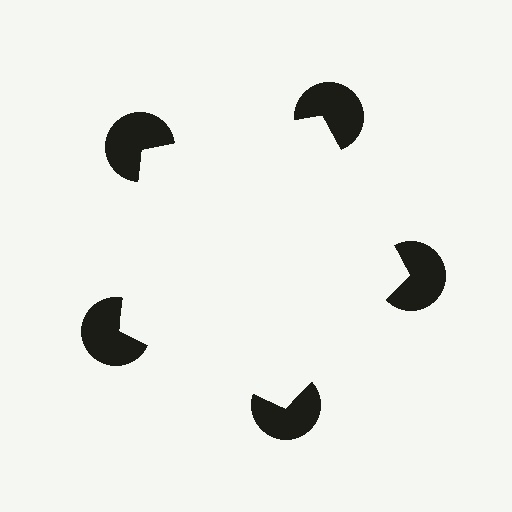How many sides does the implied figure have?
5 sides.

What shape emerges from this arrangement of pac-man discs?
An illusory pentagon — its edges are inferred from the aligned wedge cuts in the pac-man discs, not physically drawn.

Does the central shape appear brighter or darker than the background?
It typically appears slightly brighter than the background, even though no actual brightness change is drawn.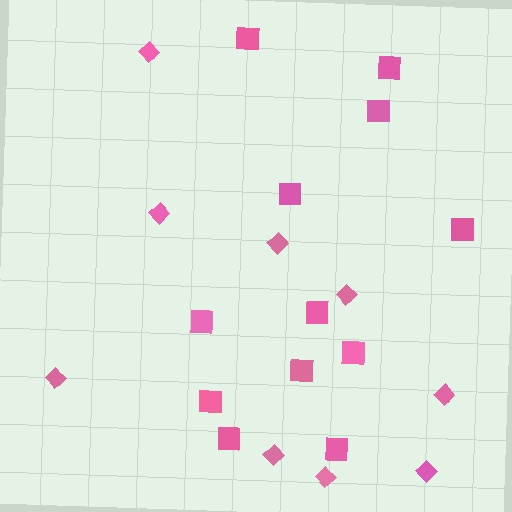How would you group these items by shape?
There are 2 groups: one group of diamonds (9) and one group of squares (12).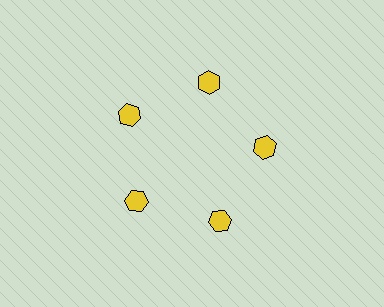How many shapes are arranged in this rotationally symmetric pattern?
There are 5 shapes, arranged in 5 groups of 1.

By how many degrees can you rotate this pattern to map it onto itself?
The pattern maps onto itself every 72 degrees of rotation.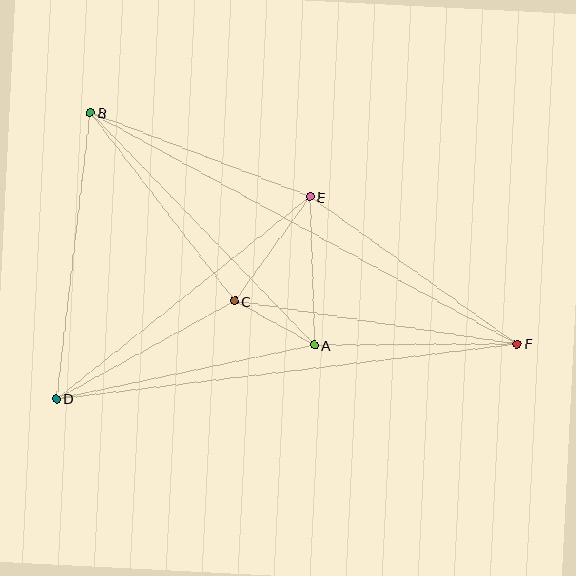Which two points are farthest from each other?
Points B and F are farthest from each other.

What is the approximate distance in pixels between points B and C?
The distance between B and C is approximately 237 pixels.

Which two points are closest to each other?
Points A and C are closest to each other.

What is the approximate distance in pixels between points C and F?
The distance between C and F is approximately 286 pixels.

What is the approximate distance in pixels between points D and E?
The distance between D and E is approximately 324 pixels.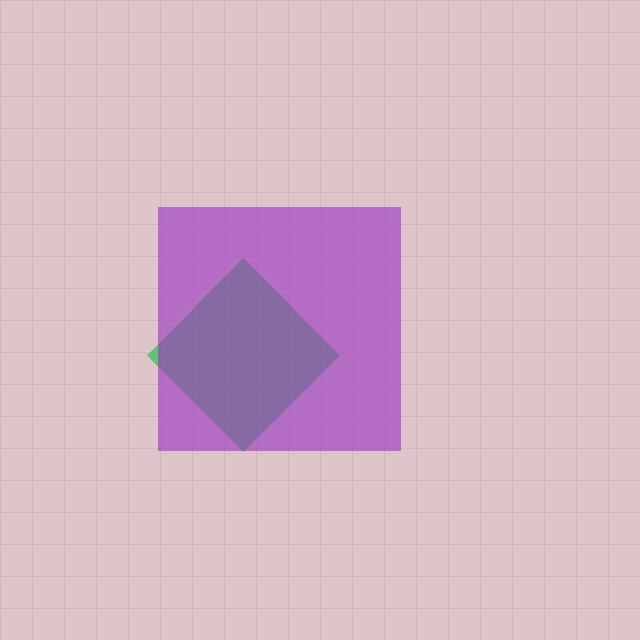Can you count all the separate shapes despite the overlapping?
Yes, there are 2 separate shapes.